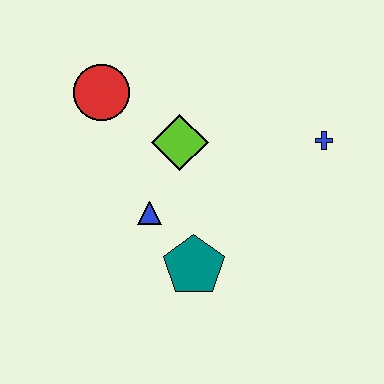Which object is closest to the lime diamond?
The blue triangle is closest to the lime diamond.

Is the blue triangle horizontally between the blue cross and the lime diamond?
No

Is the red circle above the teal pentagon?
Yes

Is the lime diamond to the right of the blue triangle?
Yes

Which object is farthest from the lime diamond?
The blue cross is farthest from the lime diamond.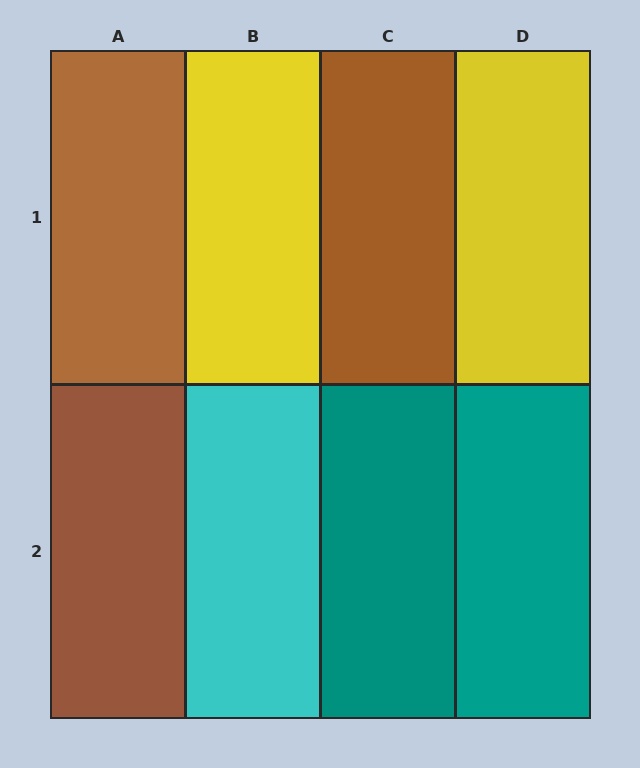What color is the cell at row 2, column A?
Brown.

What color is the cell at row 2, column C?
Teal.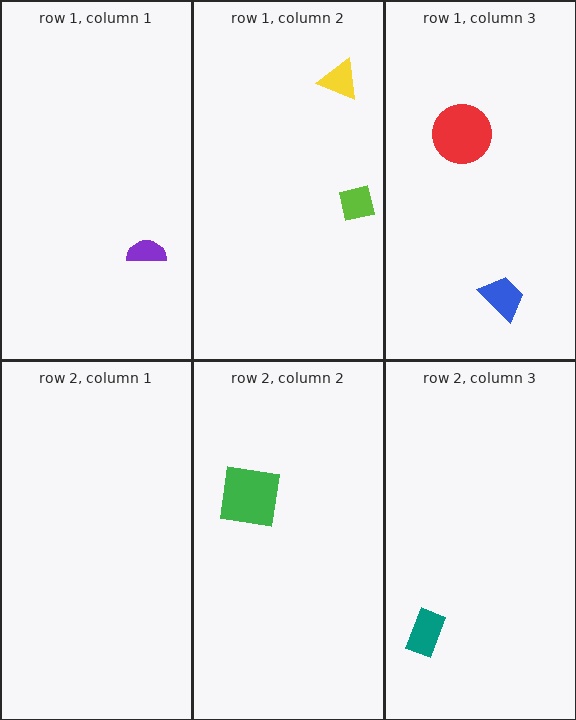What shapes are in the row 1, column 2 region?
The lime square, the yellow triangle.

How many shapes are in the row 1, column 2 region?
2.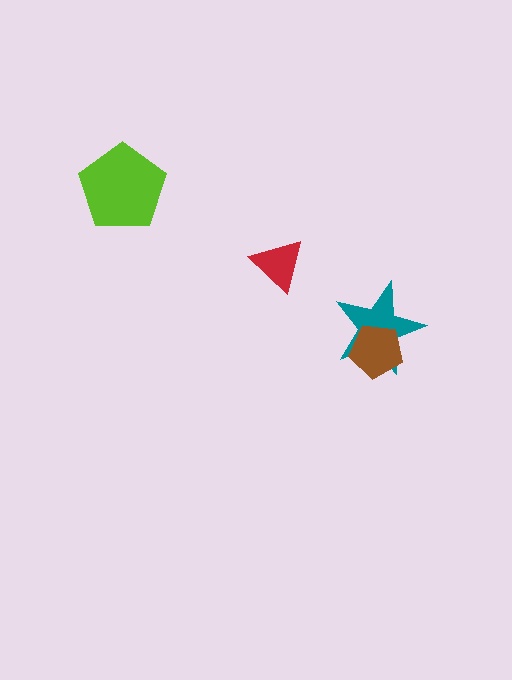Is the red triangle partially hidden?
No, no other shape covers it.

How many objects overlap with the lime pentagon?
0 objects overlap with the lime pentagon.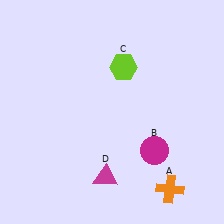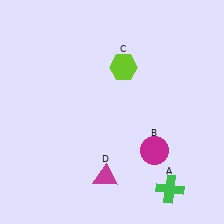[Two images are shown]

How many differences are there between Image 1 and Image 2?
There is 1 difference between the two images.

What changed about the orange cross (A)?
In Image 1, A is orange. In Image 2, it changed to green.